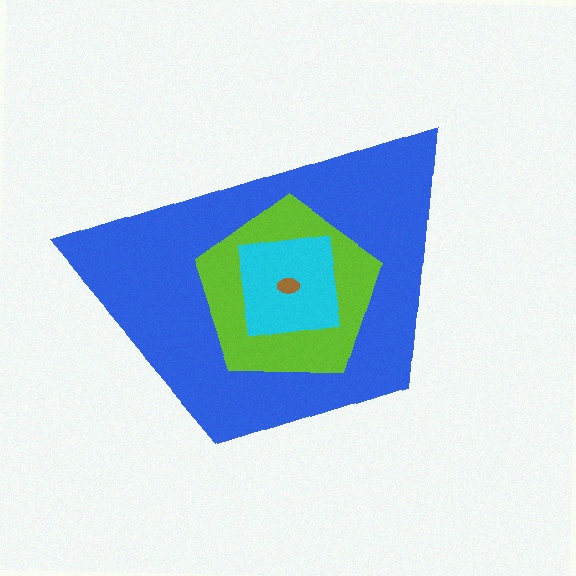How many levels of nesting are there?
4.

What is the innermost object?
The brown ellipse.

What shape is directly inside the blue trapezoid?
The lime pentagon.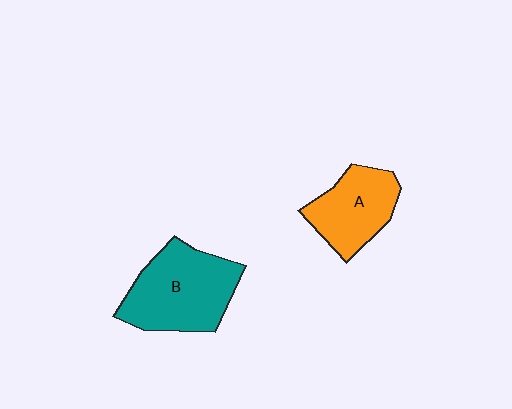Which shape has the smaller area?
Shape A (orange).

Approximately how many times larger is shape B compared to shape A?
Approximately 1.4 times.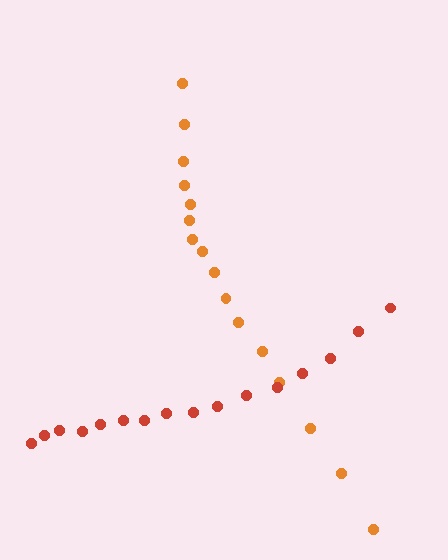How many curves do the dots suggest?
There are 2 distinct paths.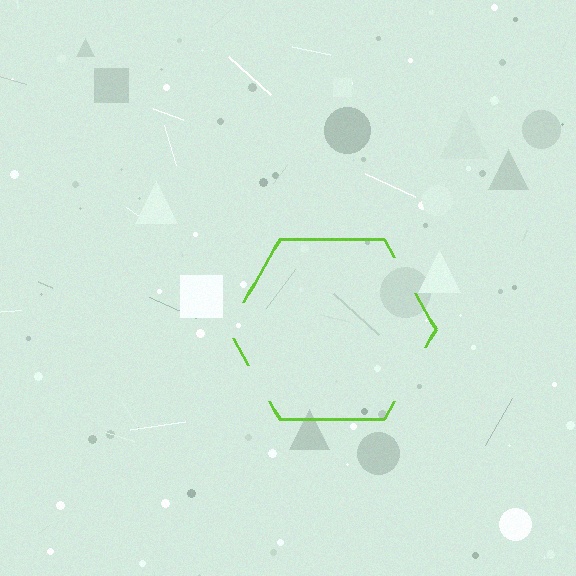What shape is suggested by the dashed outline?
The dashed outline suggests a hexagon.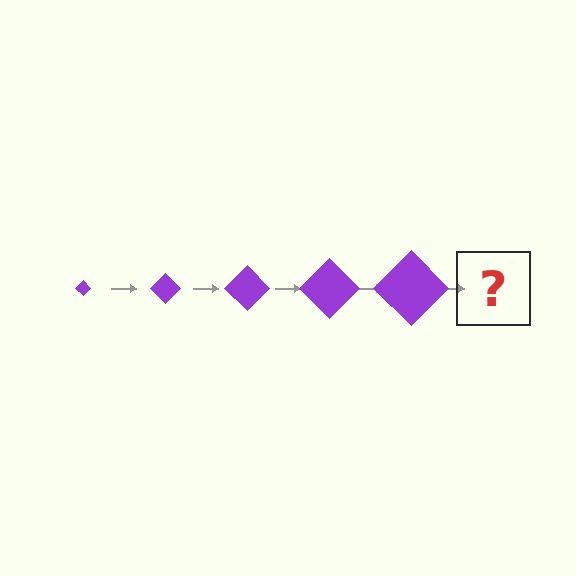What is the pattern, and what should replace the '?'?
The pattern is that the diamond gets progressively larger each step. The '?' should be a purple diamond, larger than the previous one.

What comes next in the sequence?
The next element should be a purple diamond, larger than the previous one.